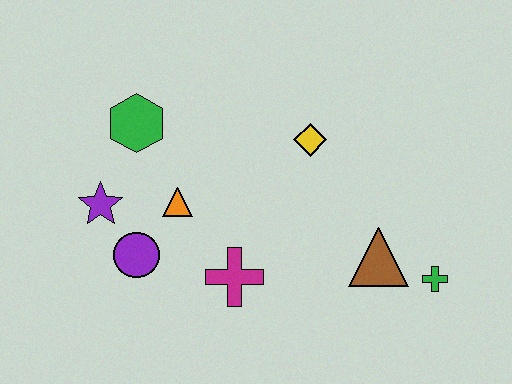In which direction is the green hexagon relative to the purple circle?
The green hexagon is above the purple circle.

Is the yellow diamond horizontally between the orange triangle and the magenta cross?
No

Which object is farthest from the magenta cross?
The green cross is farthest from the magenta cross.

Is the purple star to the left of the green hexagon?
Yes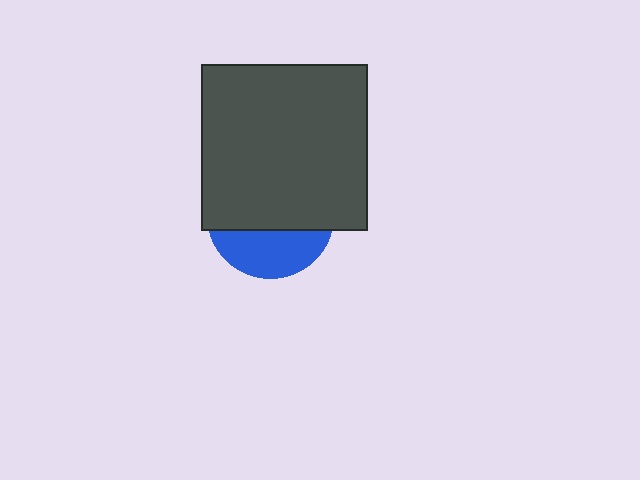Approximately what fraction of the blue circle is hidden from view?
Roughly 65% of the blue circle is hidden behind the dark gray square.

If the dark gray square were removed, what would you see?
You would see the complete blue circle.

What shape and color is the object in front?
The object in front is a dark gray square.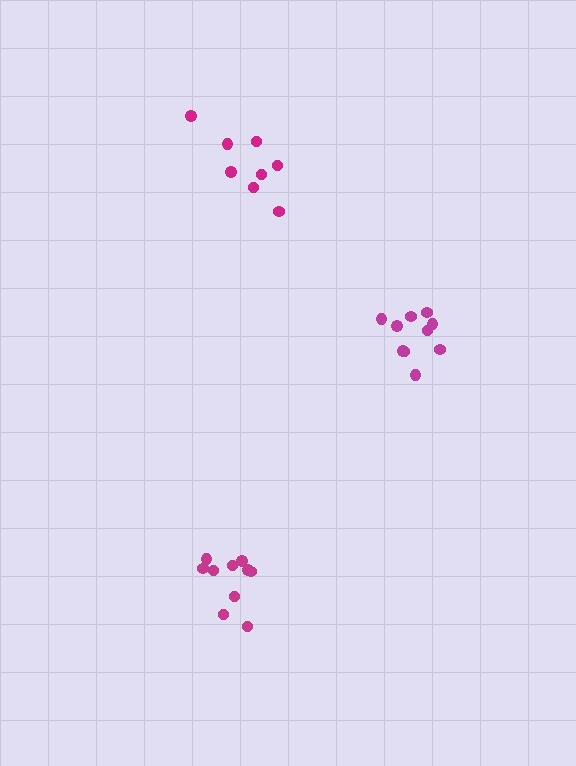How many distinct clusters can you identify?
There are 3 distinct clusters.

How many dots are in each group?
Group 1: 10 dots, Group 2: 8 dots, Group 3: 10 dots (28 total).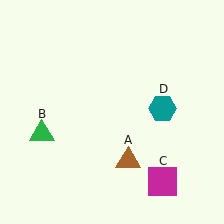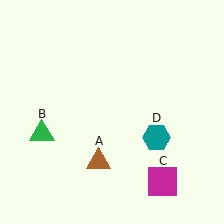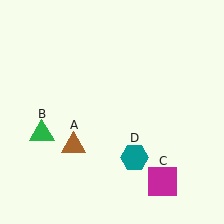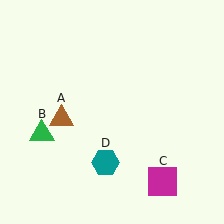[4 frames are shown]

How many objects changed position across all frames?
2 objects changed position: brown triangle (object A), teal hexagon (object D).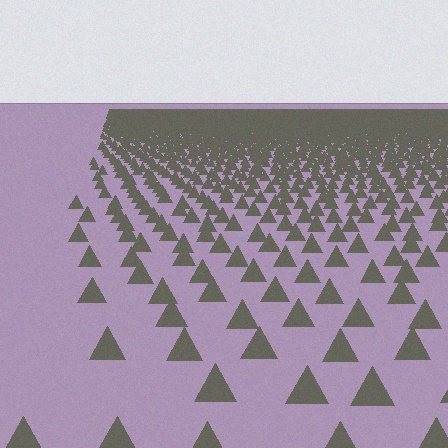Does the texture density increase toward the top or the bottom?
Density increases toward the top.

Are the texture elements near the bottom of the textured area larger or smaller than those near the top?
Larger. Near the bottom, elements are closer to the viewer and appear at a bigger on-screen size.